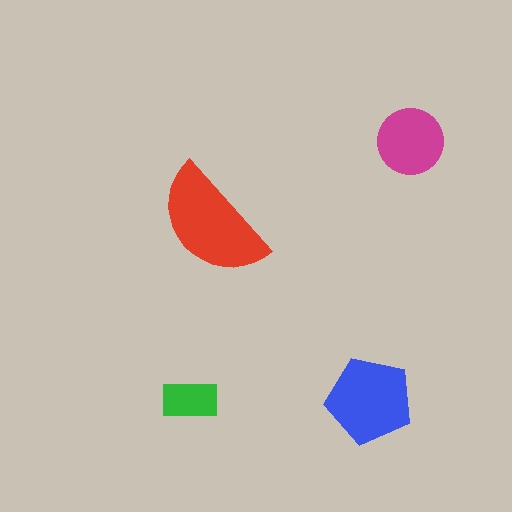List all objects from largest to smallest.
The red semicircle, the blue pentagon, the magenta circle, the green rectangle.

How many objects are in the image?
There are 4 objects in the image.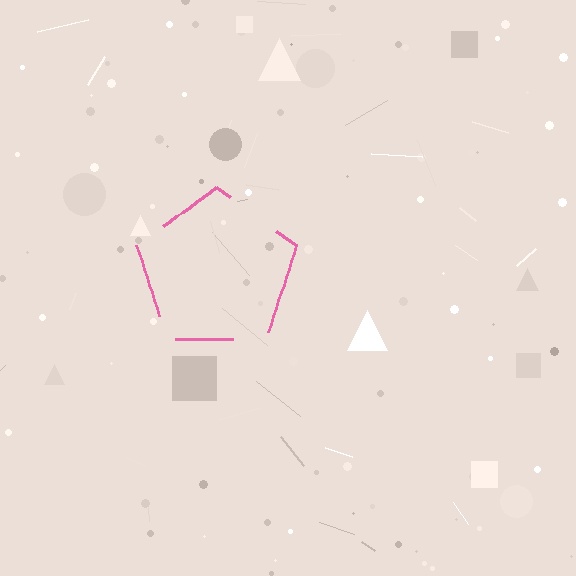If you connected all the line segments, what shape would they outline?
They would outline a pentagon.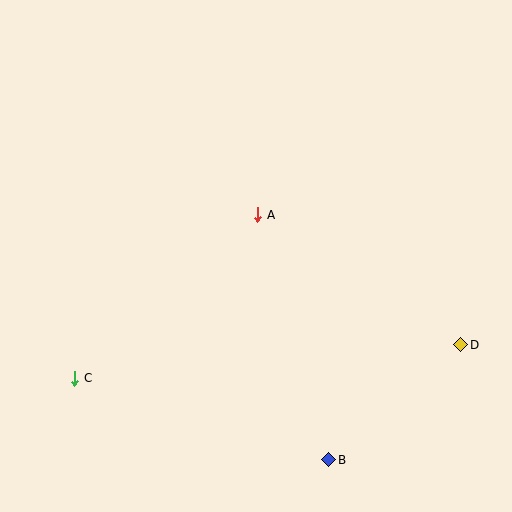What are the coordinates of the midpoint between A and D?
The midpoint between A and D is at (359, 280).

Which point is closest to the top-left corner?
Point A is closest to the top-left corner.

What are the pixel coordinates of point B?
Point B is at (329, 460).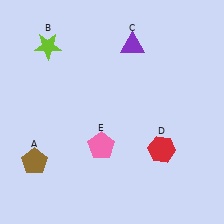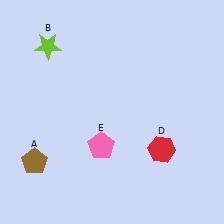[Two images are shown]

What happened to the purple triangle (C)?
The purple triangle (C) was removed in Image 2. It was in the top-right area of Image 1.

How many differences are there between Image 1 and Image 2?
There is 1 difference between the two images.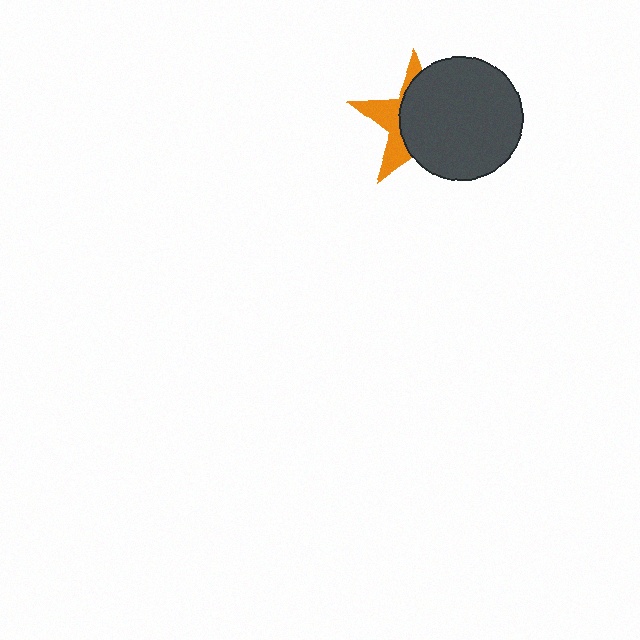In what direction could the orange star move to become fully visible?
The orange star could move left. That would shift it out from behind the dark gray circle entirely.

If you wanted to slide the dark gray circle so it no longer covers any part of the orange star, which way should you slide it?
Slide it right — that is the most direct way to separate the two shapes.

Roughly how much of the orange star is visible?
A small part of it is visible (roughly 35%).